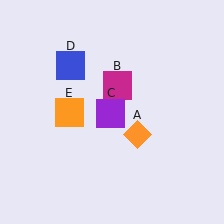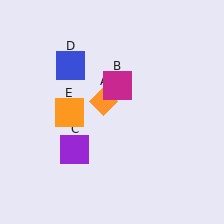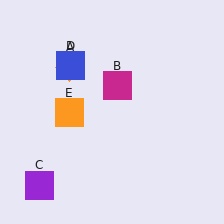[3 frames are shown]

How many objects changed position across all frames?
2 objects changed position: orange diamond (object A), purple square (object C).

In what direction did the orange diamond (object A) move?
The orange diamond (object A) moved up and to the left.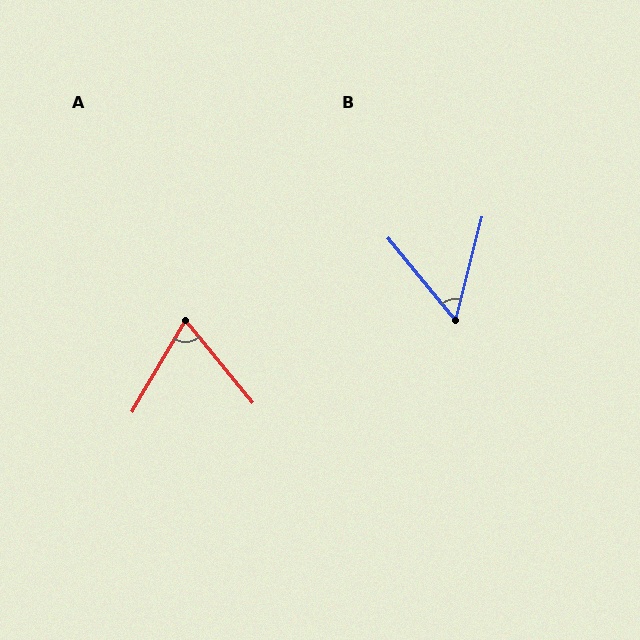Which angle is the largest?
A, at approximately 69 degrees.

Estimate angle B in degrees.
Approximately 54 degrees.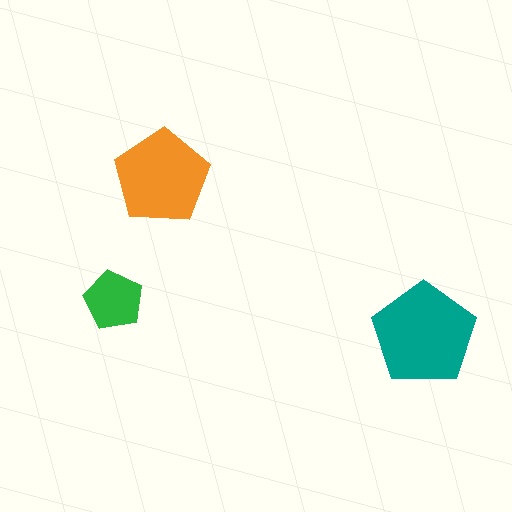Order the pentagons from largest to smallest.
the teal one, the orange one, the green one.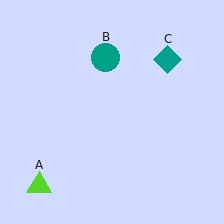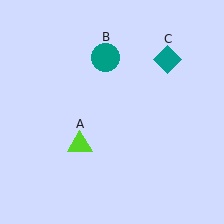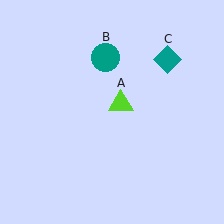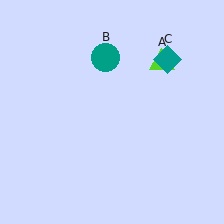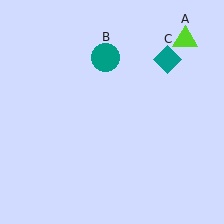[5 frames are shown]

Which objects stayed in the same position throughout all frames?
Teal circle (object B) and teal diamond (object C) remained stationary.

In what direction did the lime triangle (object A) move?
The lime triangle (object A) moved up and to the right.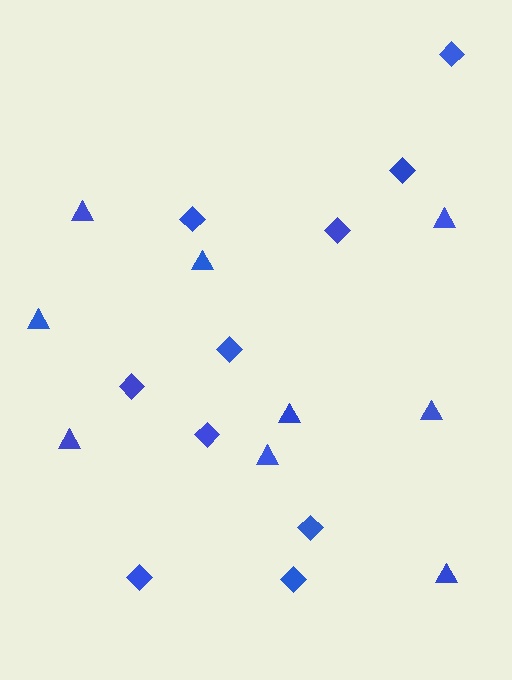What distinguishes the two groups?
There are 2 groups: one group of triangles (9) and one group of diamonds (10).